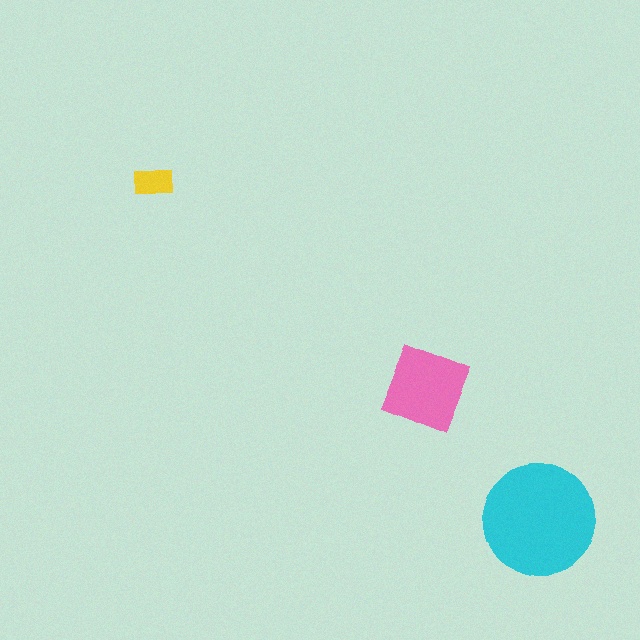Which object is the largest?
The cyan circle.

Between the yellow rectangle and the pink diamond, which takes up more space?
The pink diamond.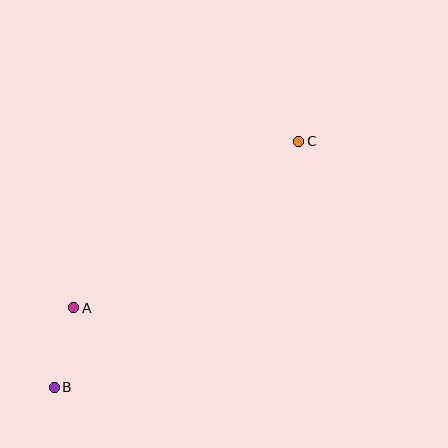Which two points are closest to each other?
Points A and B are closest to each other.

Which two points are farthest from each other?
Points B and C are farthest from each other.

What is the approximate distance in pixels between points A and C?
The distance between A and C is approximately 280 pixels.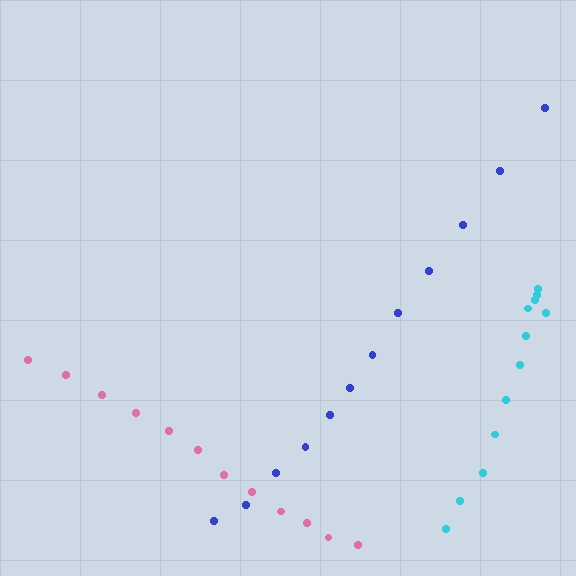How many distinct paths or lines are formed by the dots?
There are 3 distinct paths.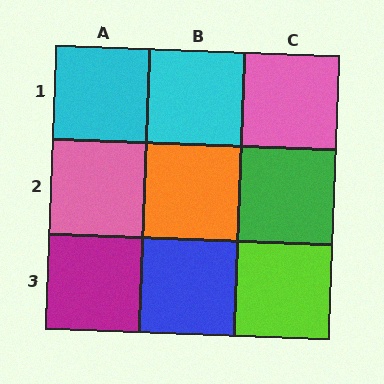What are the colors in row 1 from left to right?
Cyan, cyan, pink.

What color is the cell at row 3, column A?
Magenta.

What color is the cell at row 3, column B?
Blue.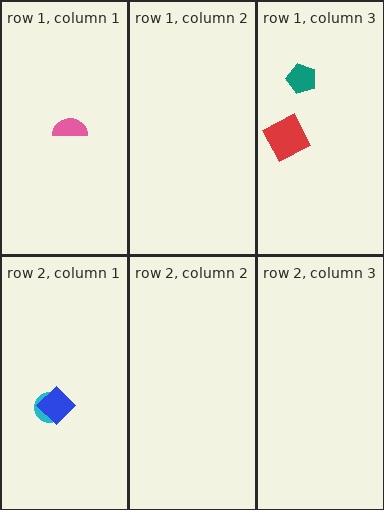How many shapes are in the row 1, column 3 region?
2.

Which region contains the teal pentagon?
The row 1, column 3 region.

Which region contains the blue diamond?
The row 2, column 1 region.